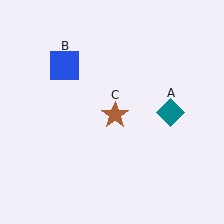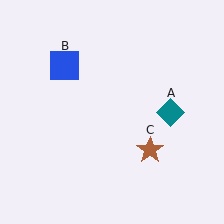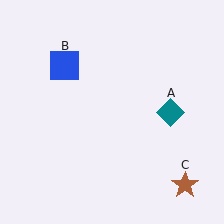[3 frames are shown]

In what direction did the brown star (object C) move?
The brown star (object C) moved down and to the right.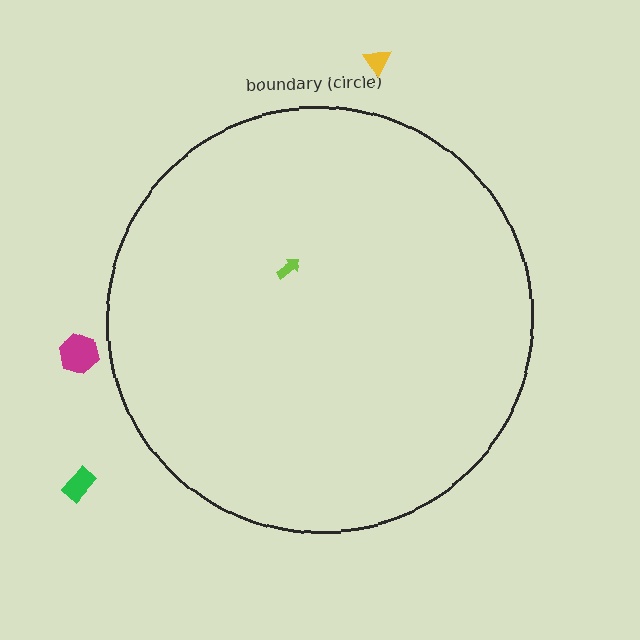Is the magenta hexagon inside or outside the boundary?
Outside.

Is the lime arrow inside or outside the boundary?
Inside.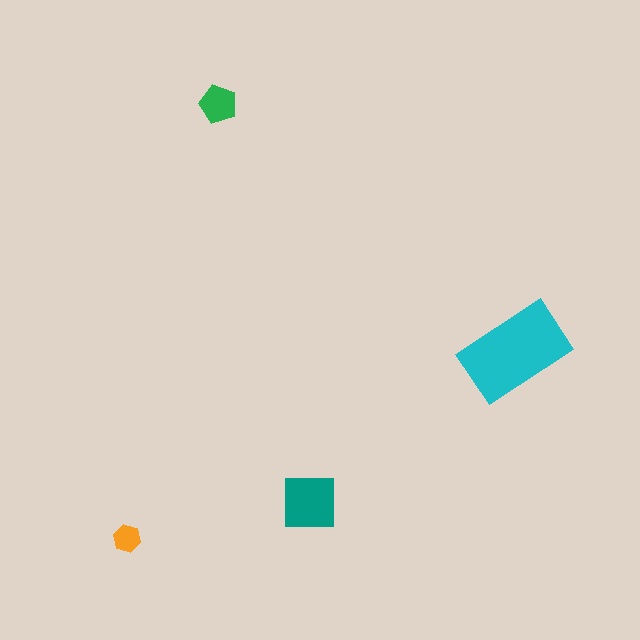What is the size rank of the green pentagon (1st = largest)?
3rd.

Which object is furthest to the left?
The orange hexagon is leftmost.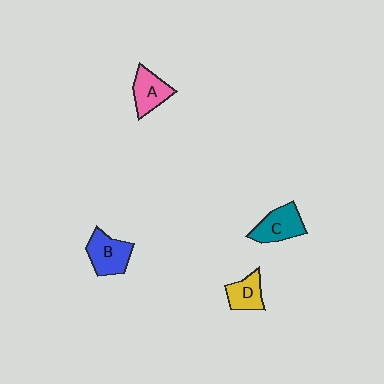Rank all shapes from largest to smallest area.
From largest to smallest: B (blue), C (teal), A (pink), D (yellow).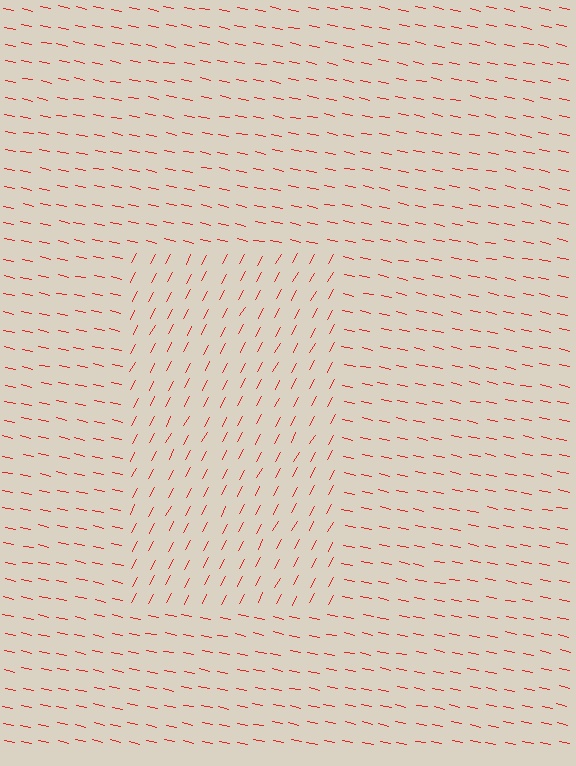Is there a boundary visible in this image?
Yes, there is a texture boundary formed by a change in line orientation.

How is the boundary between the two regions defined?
The boundary is defined purely by a change in line orientation (approximately 73 degrees difference). All lines are the same color and thickness.